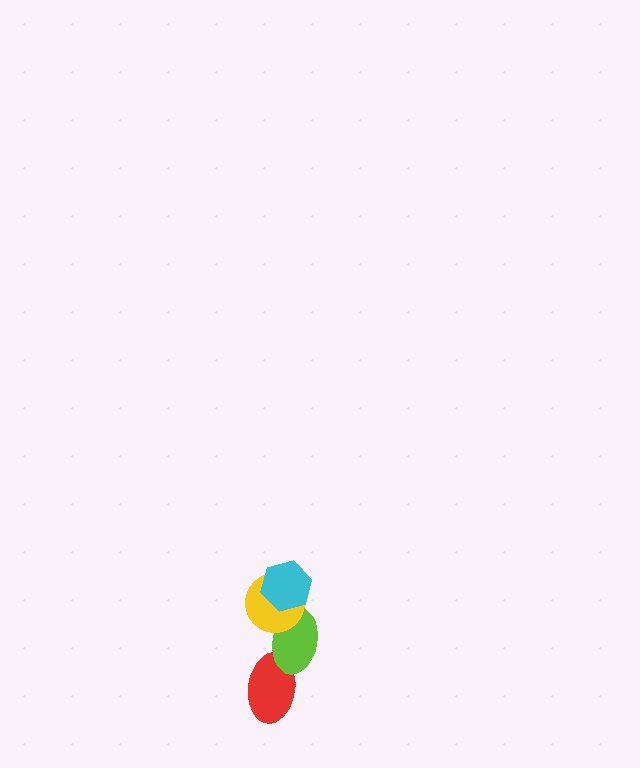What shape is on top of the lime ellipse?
The yellow circle is on top of the lime ellipse.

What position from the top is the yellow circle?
The yellow circle is 2nd from the top.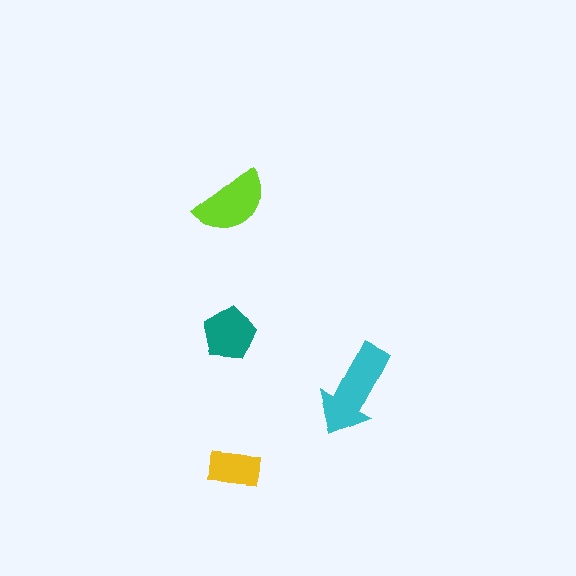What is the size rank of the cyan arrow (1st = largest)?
1st.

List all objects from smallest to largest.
The yellow rectangle, the teal pentagon, the lime semicircle, the cyan arrow.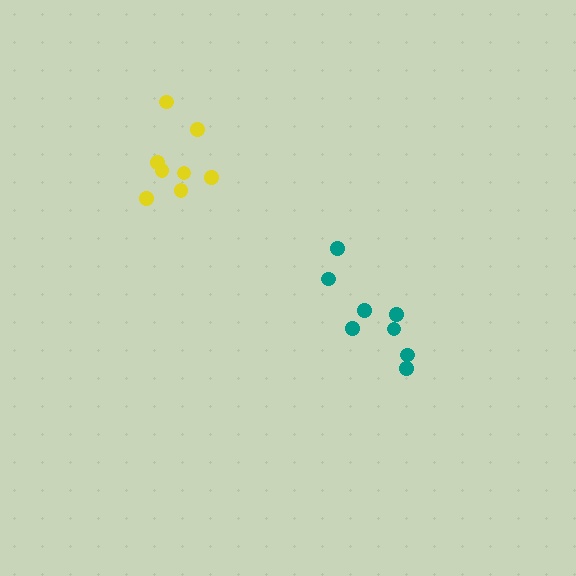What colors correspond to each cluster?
The clusters are colored: teal, yellow.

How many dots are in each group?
Group 1: 8 dots, Group 2: 8 dots (16 total).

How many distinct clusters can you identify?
There are 2 distinct clusters.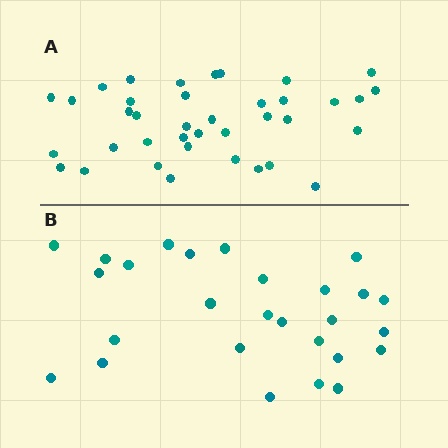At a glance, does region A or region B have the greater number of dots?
Region A (the top region) has more dots.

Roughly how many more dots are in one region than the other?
Region A has roughly 12 or so more dots than region B.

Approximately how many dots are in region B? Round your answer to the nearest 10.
About 30 dots. (The exact count is 27, which rounds to 30.)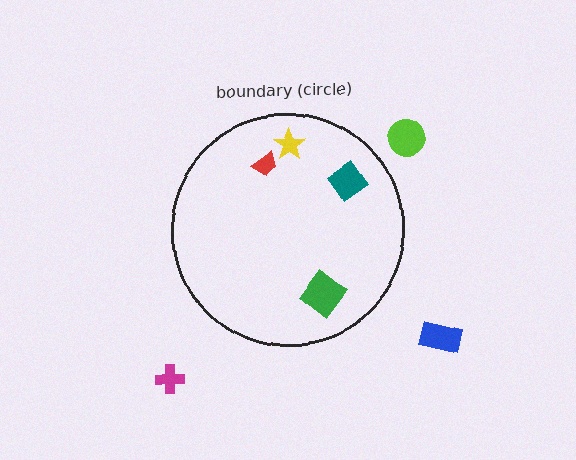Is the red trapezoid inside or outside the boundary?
Inside.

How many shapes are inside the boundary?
4 inside, 3 outside.